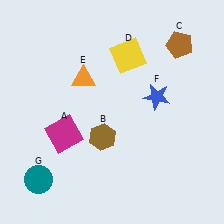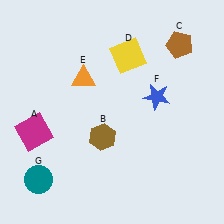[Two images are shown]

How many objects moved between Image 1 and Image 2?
1 object moved between the two images.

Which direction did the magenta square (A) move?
The magenta square (A) moved left.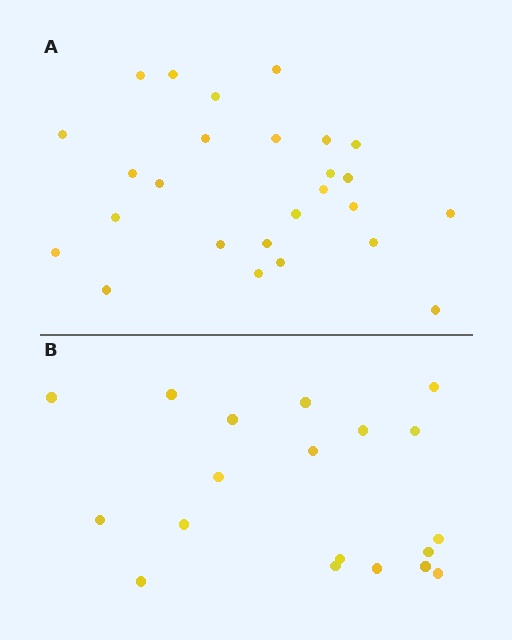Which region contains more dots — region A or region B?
Region A (the top region) has more dots.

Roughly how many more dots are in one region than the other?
Region A has roughly 8 or so more dots than region B.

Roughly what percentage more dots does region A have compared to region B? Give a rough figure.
About 35% more.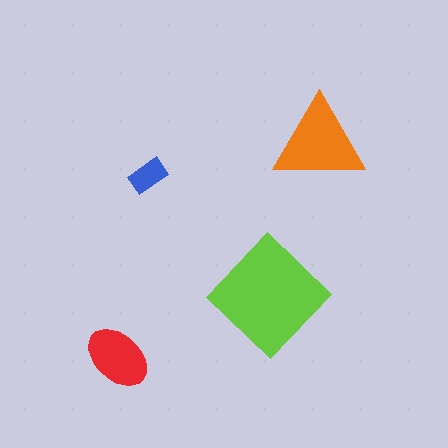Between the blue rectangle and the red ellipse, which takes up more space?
The red ellipse.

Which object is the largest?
The lime diamond.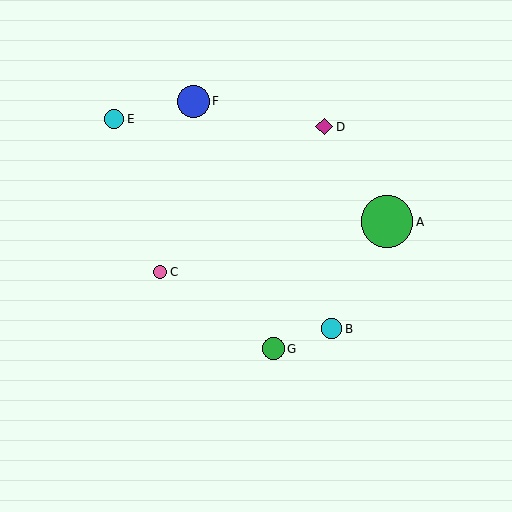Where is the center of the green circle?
The center of the green circle is at (387, 222).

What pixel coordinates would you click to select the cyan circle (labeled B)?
Click at (332, 329) to select the cyan circle B.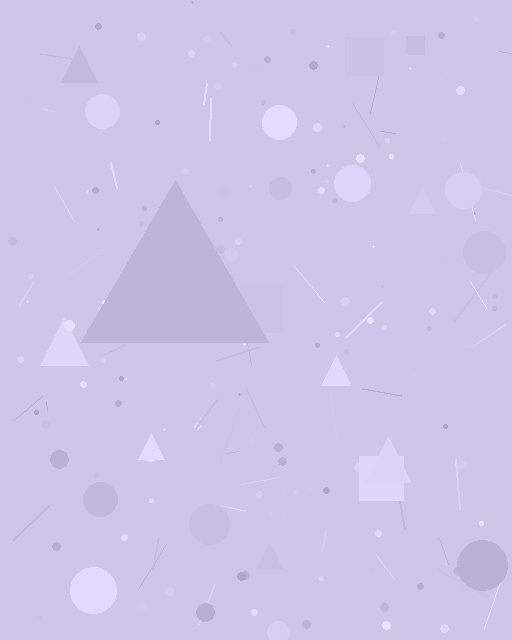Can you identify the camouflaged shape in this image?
The camouflaged shape is a triangle.